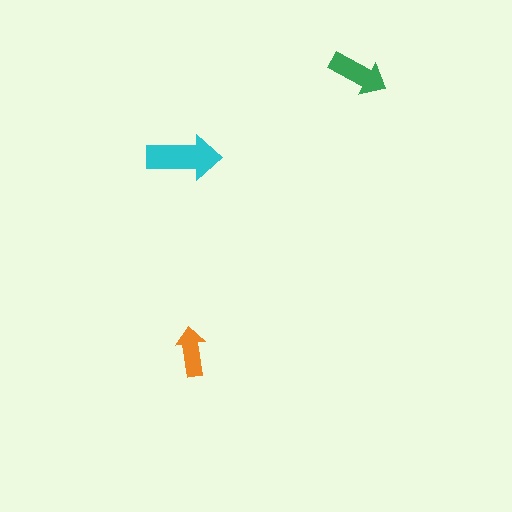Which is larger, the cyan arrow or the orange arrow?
The cyan one.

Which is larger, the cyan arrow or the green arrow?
The cyan one.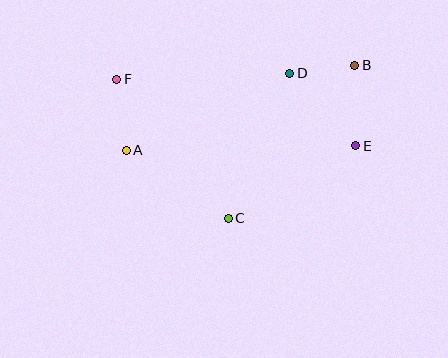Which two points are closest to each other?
Points B and D are closest to each other.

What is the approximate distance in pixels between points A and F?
The distance between A and F is approximately 72 pixels.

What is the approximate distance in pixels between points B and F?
The distance between B and F is approximately 239 pixels.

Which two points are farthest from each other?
Points E and F are farthest from each other.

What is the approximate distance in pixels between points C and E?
The distance between C and E is approximately 147 pixels.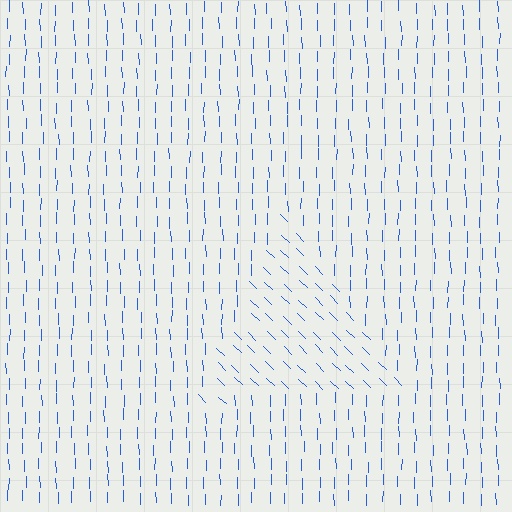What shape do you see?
I see a triangle.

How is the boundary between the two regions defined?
The boundary is defined purely by a change in line orientation (approximately 45 degrees difference). All lines are the same color and thickness.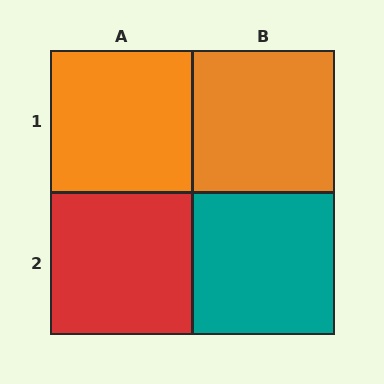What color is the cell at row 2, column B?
Teal.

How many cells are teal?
1 cell is teal.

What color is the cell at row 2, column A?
Red.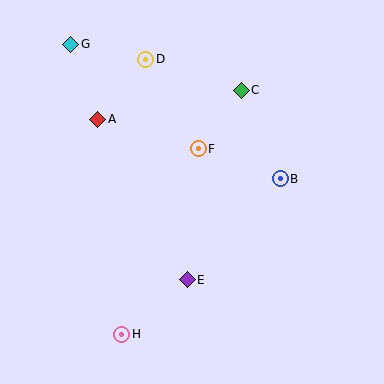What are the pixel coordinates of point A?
Point A is at (98, 119).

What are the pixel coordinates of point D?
Point D is at (146, 59).